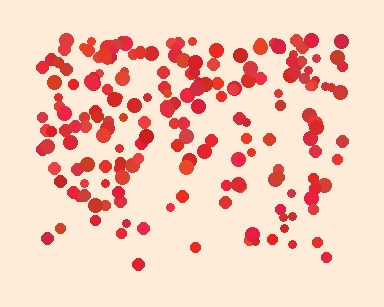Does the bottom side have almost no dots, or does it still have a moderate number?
Still a moderate number, just noticeably fewer than the top.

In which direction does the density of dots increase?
From bottom to top, with the top side densest.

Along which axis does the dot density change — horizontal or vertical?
Vertical.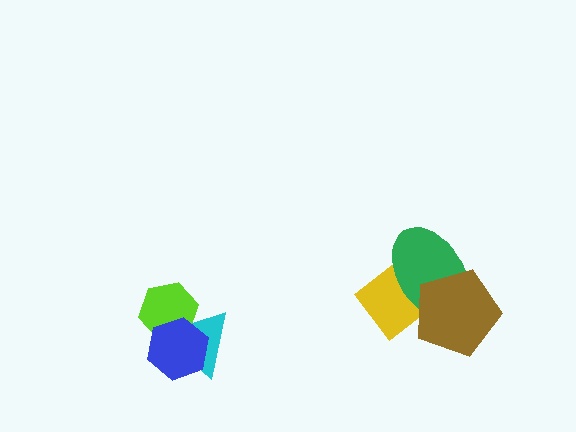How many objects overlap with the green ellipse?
2 objects overlap with the green ellipse.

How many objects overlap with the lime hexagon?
2 objects overlap with the lime hexagon.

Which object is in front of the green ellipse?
The brown pentagon is in front of the green ellipse.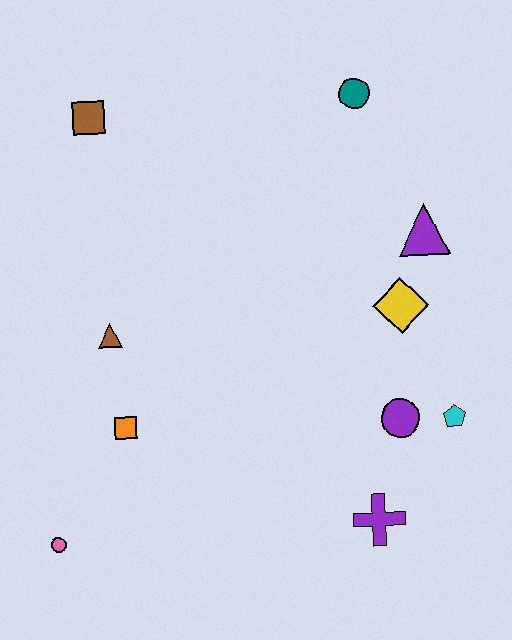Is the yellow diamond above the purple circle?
Yes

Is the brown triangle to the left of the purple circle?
Yes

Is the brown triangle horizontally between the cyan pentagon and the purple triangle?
No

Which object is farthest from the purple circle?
The brown square is farthest from the purple circle.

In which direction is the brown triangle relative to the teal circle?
The brown triangle is to the left of the teal circle.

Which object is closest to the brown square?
The brown triangle is closest to the brown square.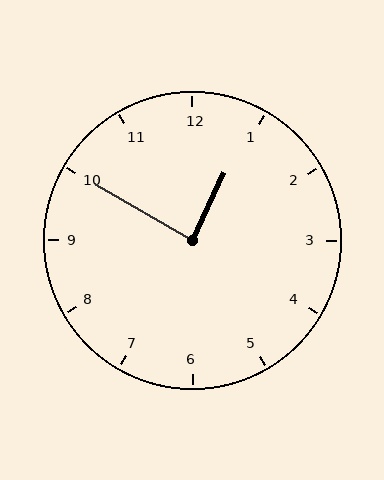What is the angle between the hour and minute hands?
Approximately 85 degrees.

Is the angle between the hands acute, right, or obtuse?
It is right.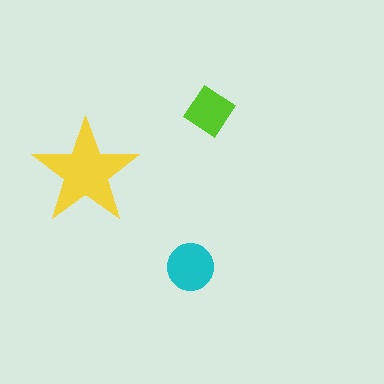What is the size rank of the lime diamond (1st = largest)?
3rd.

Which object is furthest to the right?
The lime diamond is rightmost.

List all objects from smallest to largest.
The lime diamond, the cyan circle, the yellow star.